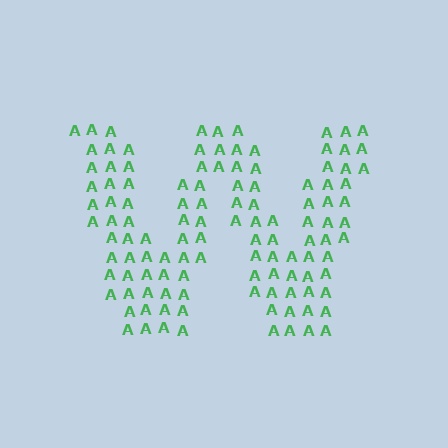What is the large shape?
The large shape is the letter W.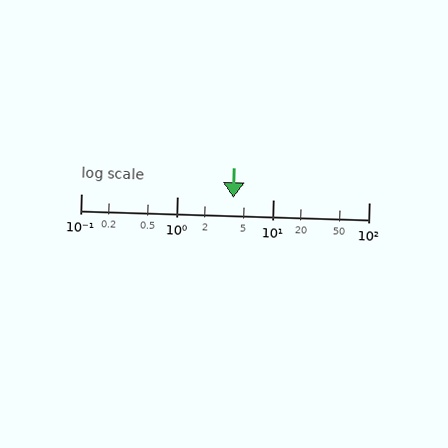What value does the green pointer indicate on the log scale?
The pointer indicates approximately 3.9.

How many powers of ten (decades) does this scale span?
The scale spans 3 decades, from 0.1 to 100.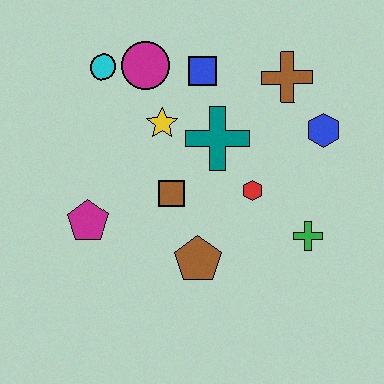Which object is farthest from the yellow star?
The green cross is farthest from the yellow star.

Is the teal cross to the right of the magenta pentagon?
Yes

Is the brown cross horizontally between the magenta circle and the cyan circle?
No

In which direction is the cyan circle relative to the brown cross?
The cyan circle is to the left of the brown cross.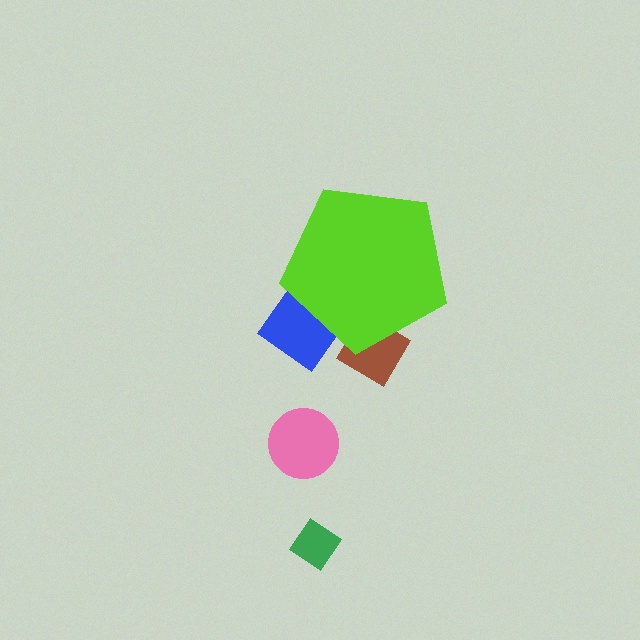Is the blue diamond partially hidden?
Yes, the blue diamond is partially hidden behind the lime pentagon.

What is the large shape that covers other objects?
A lime pentagon.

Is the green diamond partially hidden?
No, the green diamond is fully visible.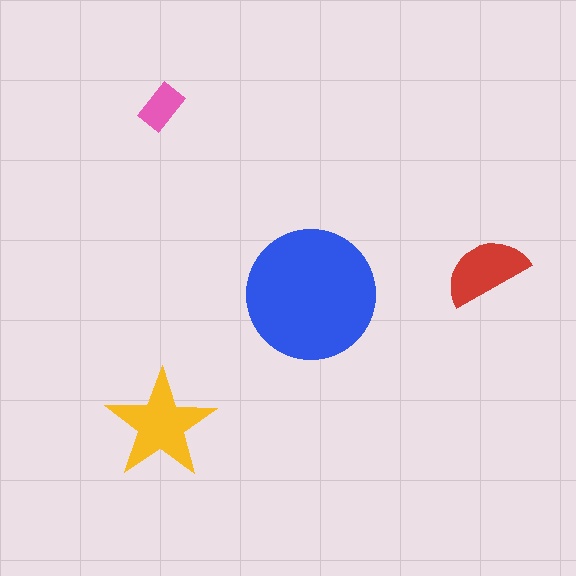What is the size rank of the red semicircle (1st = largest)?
3rd.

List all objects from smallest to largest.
The pink rectangle, the red semicircle, the yellow star, the blue circle.